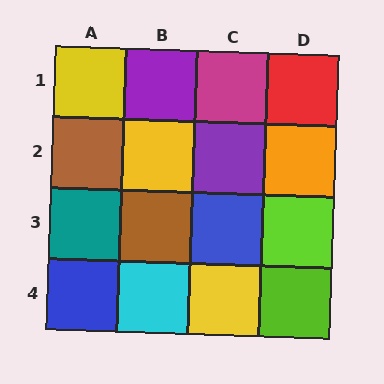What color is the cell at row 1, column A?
Yellow.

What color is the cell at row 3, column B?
Brown.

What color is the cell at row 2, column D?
Orange.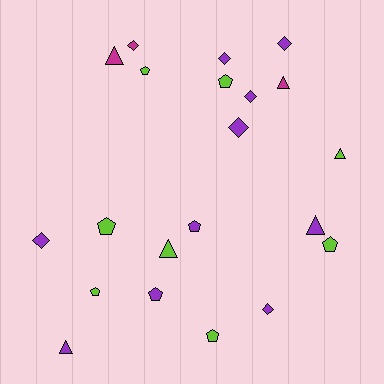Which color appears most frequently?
Purple, with 10 objects.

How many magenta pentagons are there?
There are no magenta pentagons.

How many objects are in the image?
There are 21 objects.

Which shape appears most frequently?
Pentagon, with 8 objects.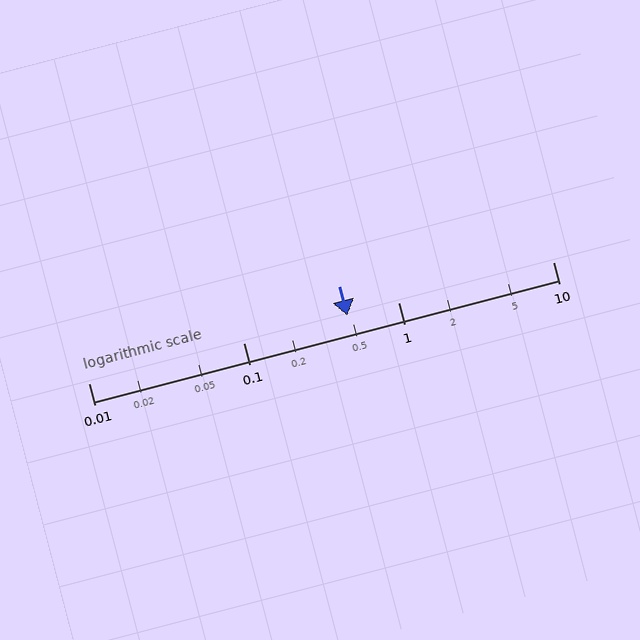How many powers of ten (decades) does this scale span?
The scale spans 3 decades, from 0.01 to 10.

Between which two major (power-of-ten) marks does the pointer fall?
The pointer is between 0.1 and 1.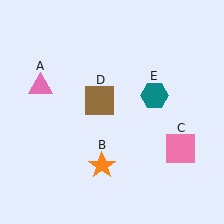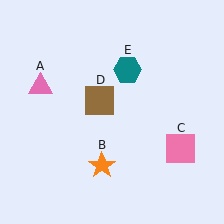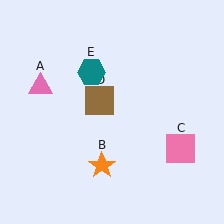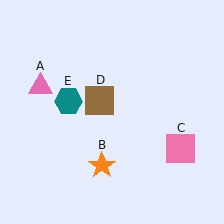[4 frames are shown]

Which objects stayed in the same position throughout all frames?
Pink triangle (object A) and orange star (object B) and pink square (object C) and brown square (object D) remained stationary.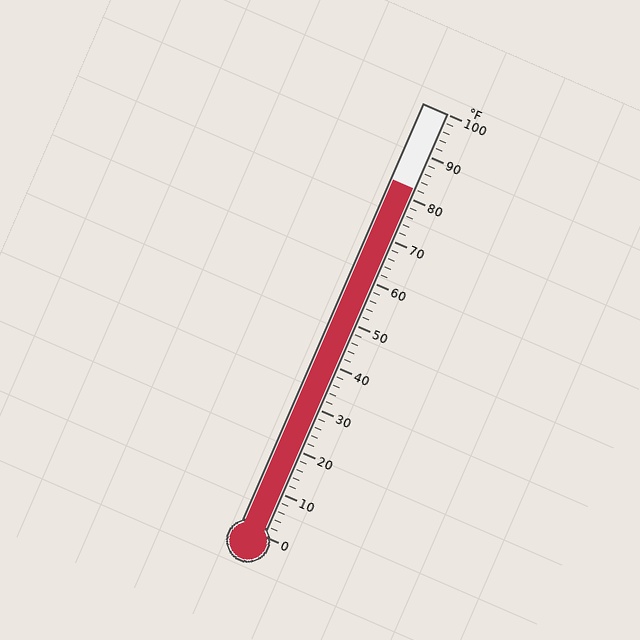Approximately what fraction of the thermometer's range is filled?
The thermometer is filled to approximately 80% of its range.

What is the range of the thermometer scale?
The thermometer scale ranges from 0°F to 100°F.